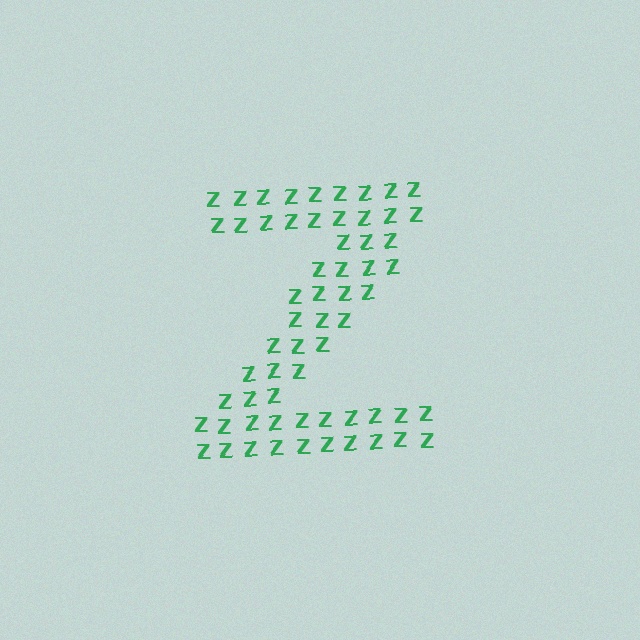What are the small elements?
The small elements are letter Z's.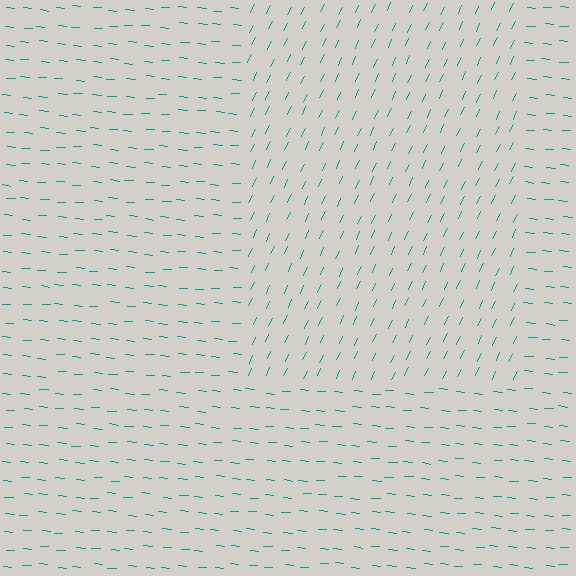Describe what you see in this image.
The image is filled with small teal line segments. A rectangle region in the image has lines oriented differently from the surrounding lines, creating a visible texture boundary.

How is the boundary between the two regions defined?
The boundary is defined purely by a change in line orientation (approximately 69 degrees difference). All lines are the same color and thickness.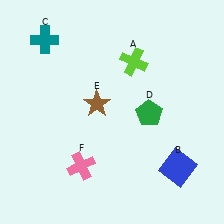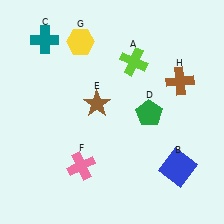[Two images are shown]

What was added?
A yellow hexagon (G), a brown cross (H) were added in Image 2.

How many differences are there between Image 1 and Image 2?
There are 2 differences between the two images.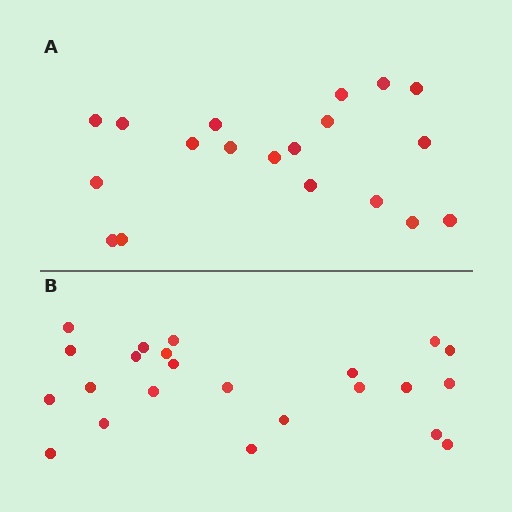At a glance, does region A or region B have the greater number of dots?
Region B (the bottom region) has more dots.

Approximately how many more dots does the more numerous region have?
Region B has about 4 more dots than region A.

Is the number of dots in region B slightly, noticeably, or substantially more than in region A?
Region B has only slightly more — the two regions are fairly close. The ratio is roughly 1.2 to 1.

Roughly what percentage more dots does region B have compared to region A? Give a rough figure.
About 20% more.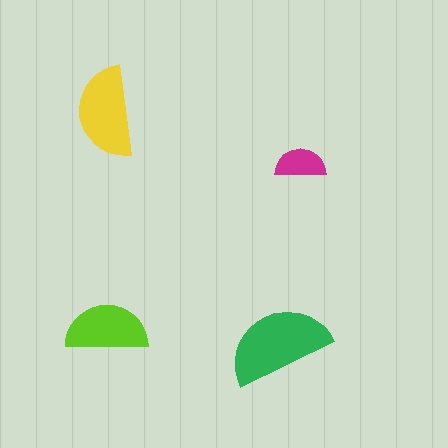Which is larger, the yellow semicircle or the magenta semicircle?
The yellow one.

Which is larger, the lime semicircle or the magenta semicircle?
The lime one.